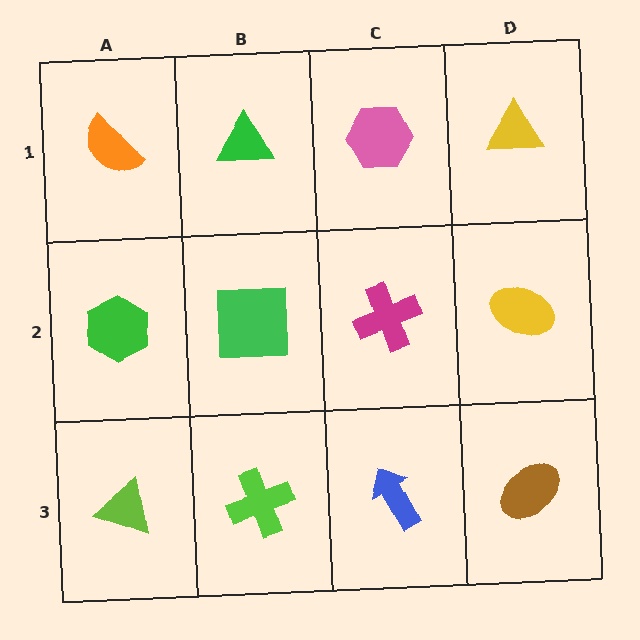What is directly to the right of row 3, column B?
A blue arrow.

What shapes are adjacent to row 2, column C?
A pink hexagon (row 1, column C), a blue arrow (row 3, column C), a green square (row 2, column B), a yellow ellipse (row 2, column D).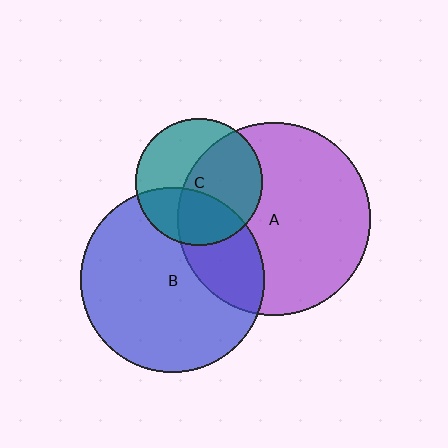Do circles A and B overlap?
Yes.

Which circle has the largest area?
Circle A (purple).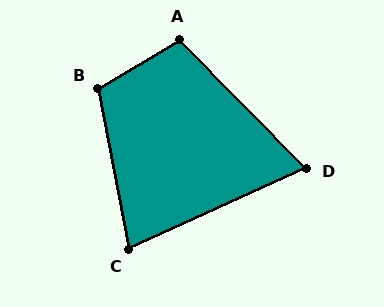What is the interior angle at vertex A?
Approximately 104 degrees (obtuse).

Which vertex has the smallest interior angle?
D, at approximately 70 degrees.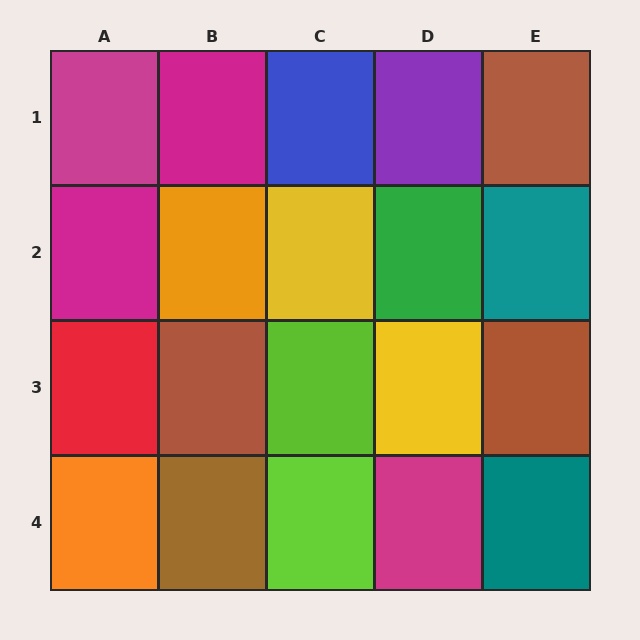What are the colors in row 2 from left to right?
Magenta, orange, yellow, green, teal.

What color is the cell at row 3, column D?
Yellow.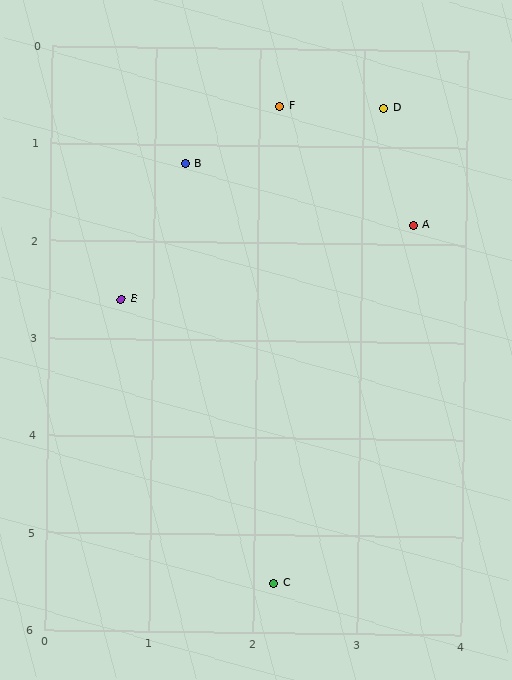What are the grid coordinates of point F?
Point F is at approximately (2.2, 0.6).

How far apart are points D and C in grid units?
Points D and C are about 5.0 grid units apart.